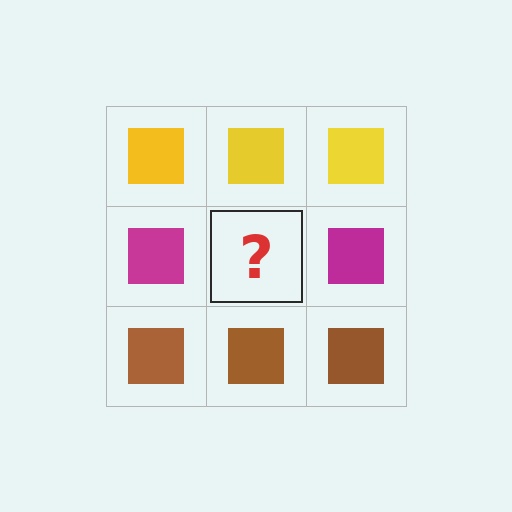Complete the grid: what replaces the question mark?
The question mark should be replaced with a magenta square.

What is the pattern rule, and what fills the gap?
The rule is that each row has a consistent color. The gap should be filled with a magenta square.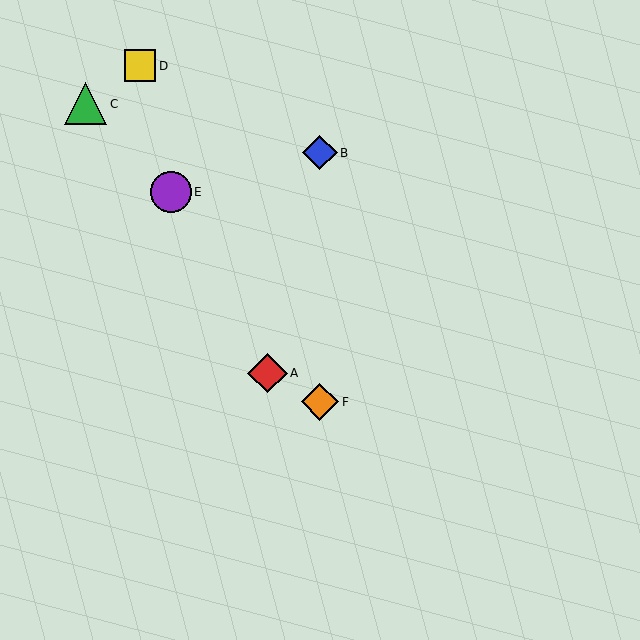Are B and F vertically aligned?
Yes, both are at x≈320.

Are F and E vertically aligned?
No, F is at x≈320 and E is at x≈171.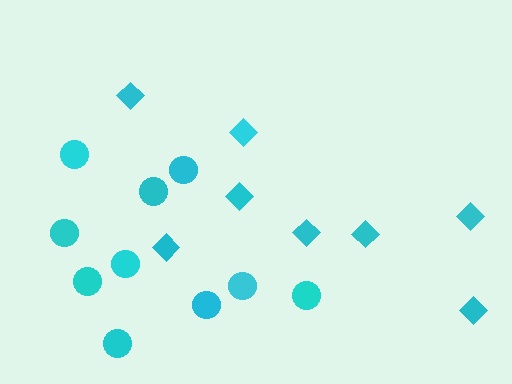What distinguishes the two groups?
There are 2 groups: one group of diamonds (8) and one group of circles (10).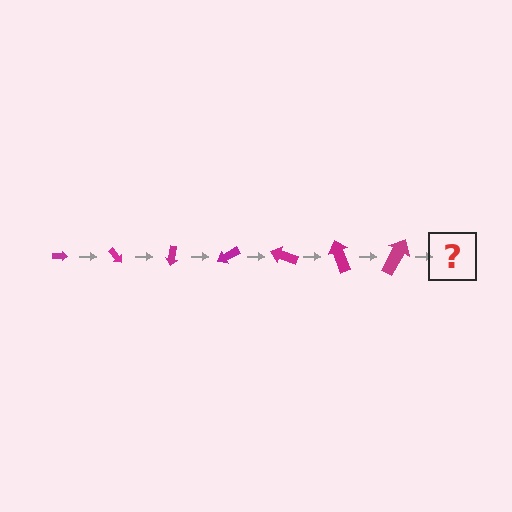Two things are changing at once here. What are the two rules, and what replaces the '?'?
The two rules are that the arrow grows larger each step and it rotates 50 degrees each step. The '?' should be an arrow, larger than the previous one and rotated 350 degrees from the start.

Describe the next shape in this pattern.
It should be an arrow, larger than the previous one and rotated 350 degrees from the start.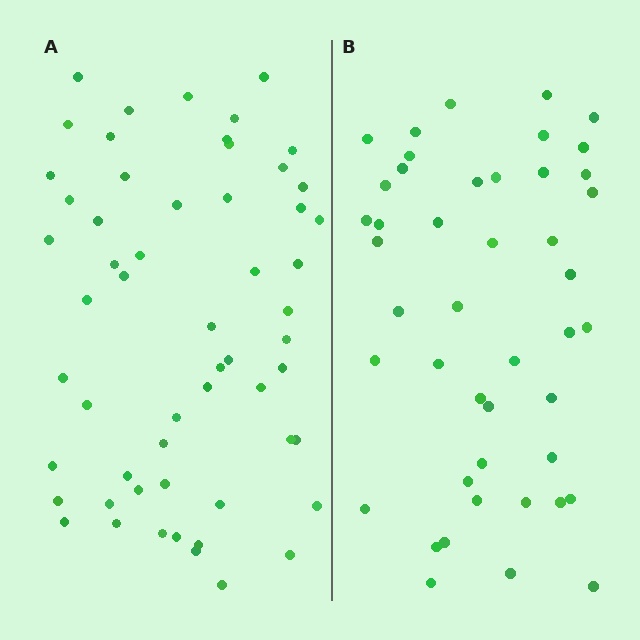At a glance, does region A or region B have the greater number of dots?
Region A (the left region) has more dots.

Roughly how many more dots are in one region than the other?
Region A has roughly 12 or so more dots than region B.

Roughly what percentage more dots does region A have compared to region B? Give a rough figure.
About 25% more.